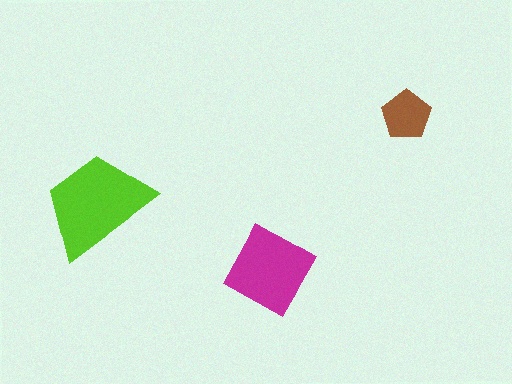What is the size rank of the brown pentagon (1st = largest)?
3rd.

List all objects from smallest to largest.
The brown pentagon, the magenta square, the lime trapezoid.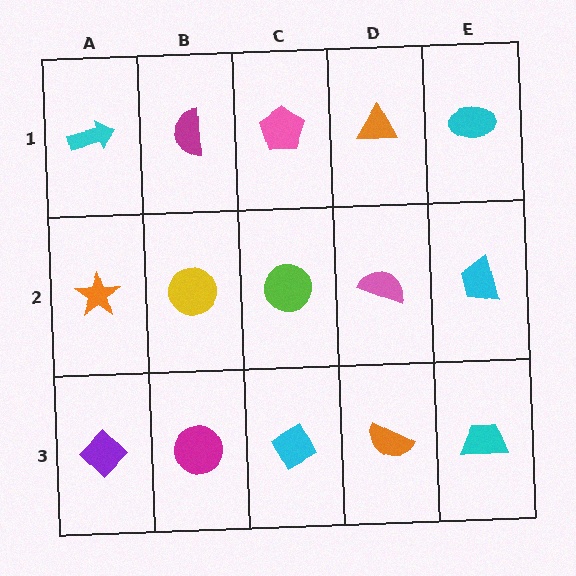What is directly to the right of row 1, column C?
An orange triangle.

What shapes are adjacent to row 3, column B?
A yellow circle (row 2, column B), a purple diamond (row 3, column A), a cyan diamond (row 3, column C).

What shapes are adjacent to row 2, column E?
A cyan ellipse (row 1, column E), a cyan trapezoid (row 3, column E), a pink semicircle (row 2, column D).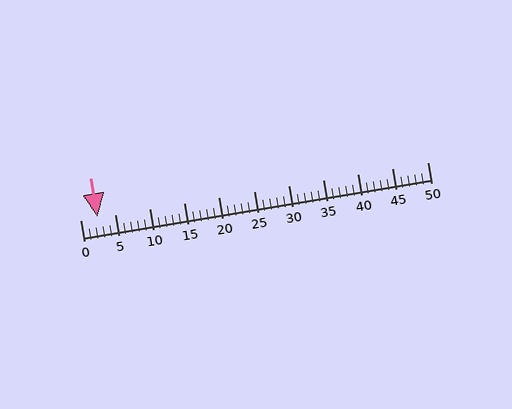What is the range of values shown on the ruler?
The ruler shows values from 0 to 50.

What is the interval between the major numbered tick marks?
The major tick marks are spaced 5 units apart.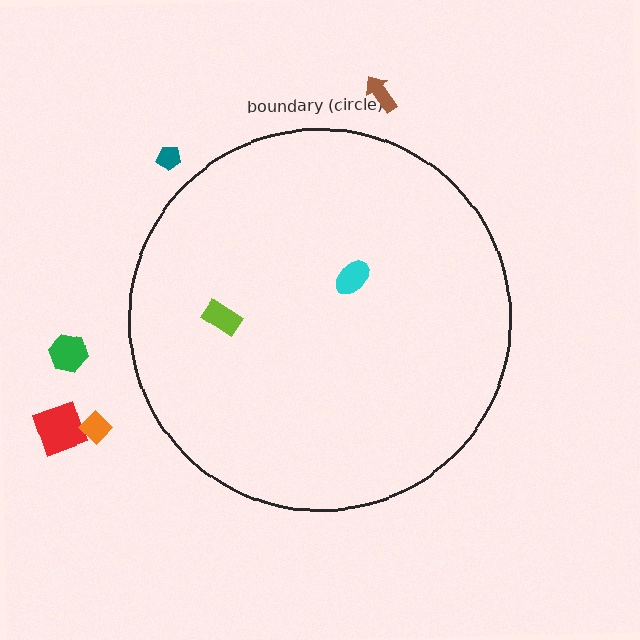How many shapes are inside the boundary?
2 inside, 5 outside.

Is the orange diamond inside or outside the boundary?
Outside.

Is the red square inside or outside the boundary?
Outside.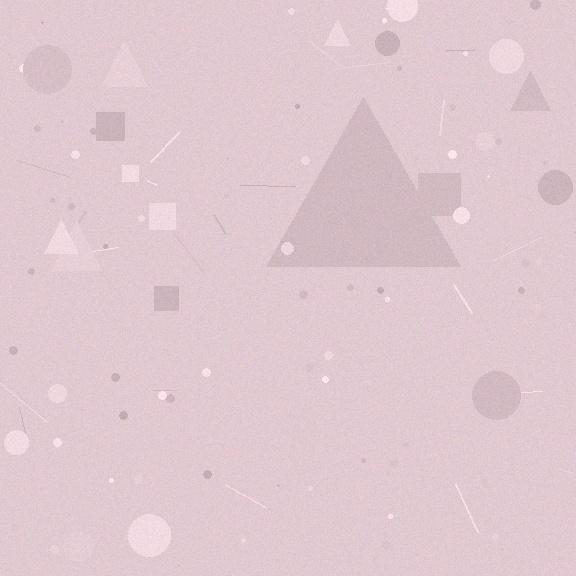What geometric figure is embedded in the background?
A triangle is embedded in the background.